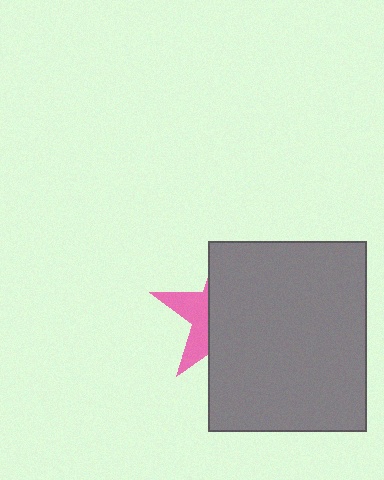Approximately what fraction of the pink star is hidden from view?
Roughly 68% of the pink star is hidden behind the gray rectangle.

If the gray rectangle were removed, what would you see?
You would see the complete pink star.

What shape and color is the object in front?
The object in front is a gray rectangle.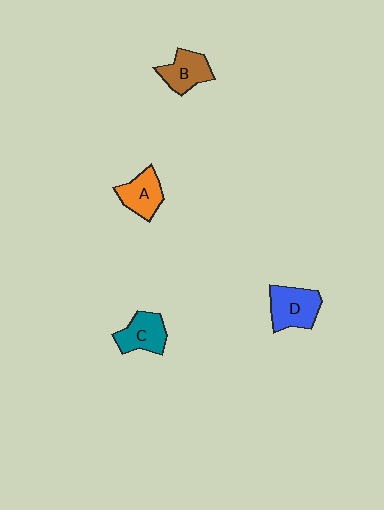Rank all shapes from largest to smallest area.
From largest to smallest: D (blue), C (teal), B (brown), A (orange).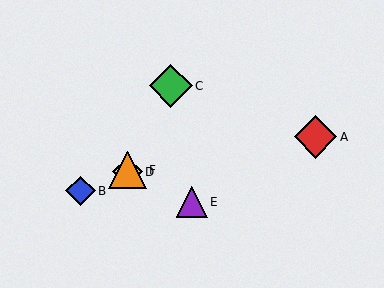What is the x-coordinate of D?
Object D is at x≈127.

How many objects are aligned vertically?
2 objects (D, F) are aligned vertically.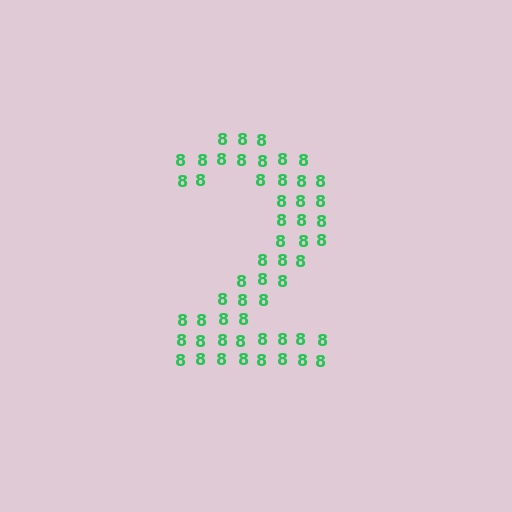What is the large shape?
The large shape is the digit 2.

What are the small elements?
The small elements are digit 8's.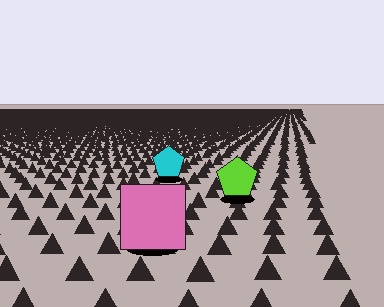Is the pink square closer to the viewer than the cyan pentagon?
Yes. The pink square is closer — you can tell from the texture gradient: the ground texture is coarser near it.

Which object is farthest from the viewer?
The cyan pentagon is farthest from the viewer. It appears smaller and the ground texture around it is denser.